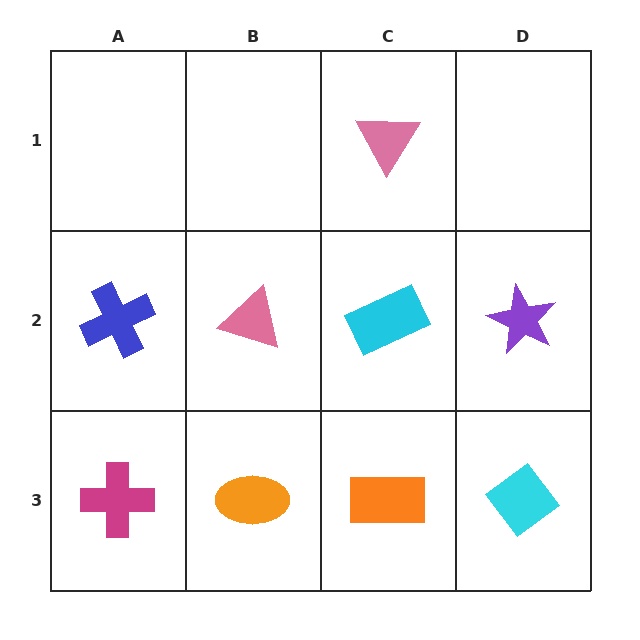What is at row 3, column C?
An orange rectangle.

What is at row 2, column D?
A purple star.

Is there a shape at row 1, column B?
No, that cell is empty.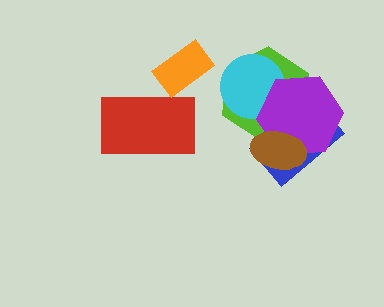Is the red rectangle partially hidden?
No, no other shape covers it.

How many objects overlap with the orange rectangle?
0 objects overlap with the orange rectangle.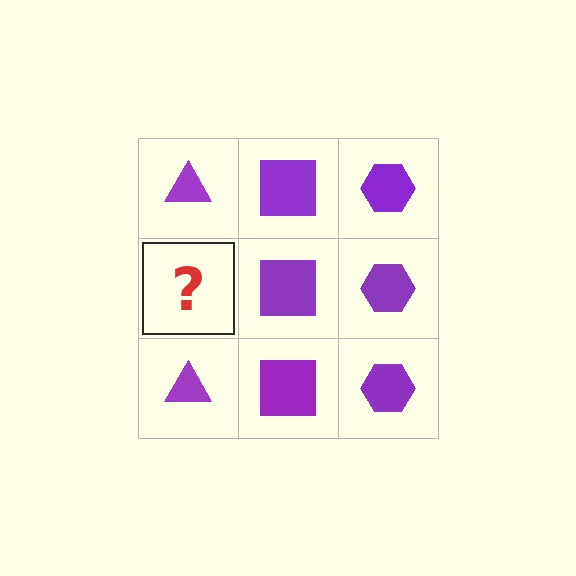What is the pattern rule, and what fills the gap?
The rule is that each column has a consistent shape. The gap should be filled with a purple triangle.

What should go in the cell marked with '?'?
The missing cell should contain a purple triangle.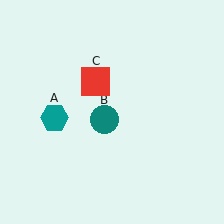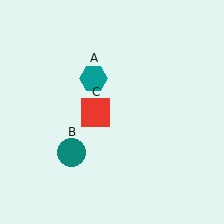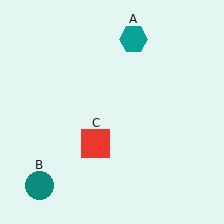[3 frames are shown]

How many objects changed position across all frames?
3 objects changed position: teal hexagon (object A), teal circle (object B), red square (object C).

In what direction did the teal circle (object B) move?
The teal circle (object B) moved down and to the left.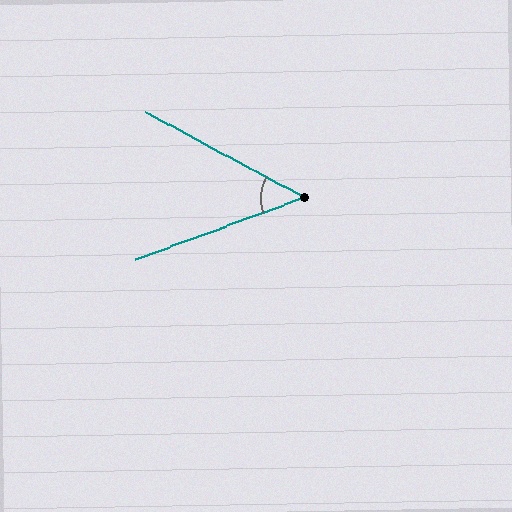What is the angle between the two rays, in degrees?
Approximately 48 degrees.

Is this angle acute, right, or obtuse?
It is acute.